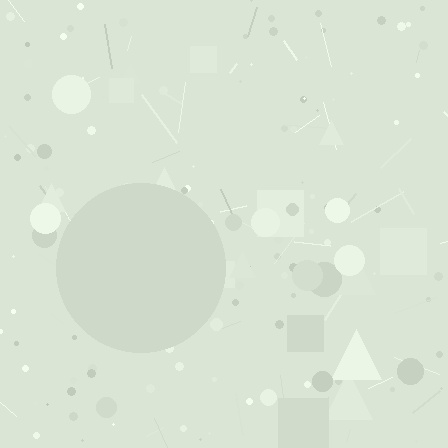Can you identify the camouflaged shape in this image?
The camouflaged shape is a circle.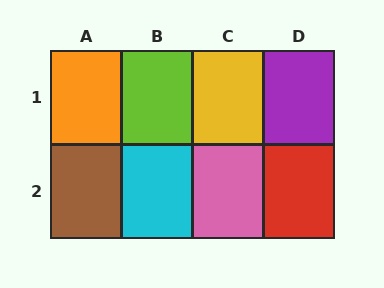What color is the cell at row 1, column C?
Yellow.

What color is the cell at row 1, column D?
Purple.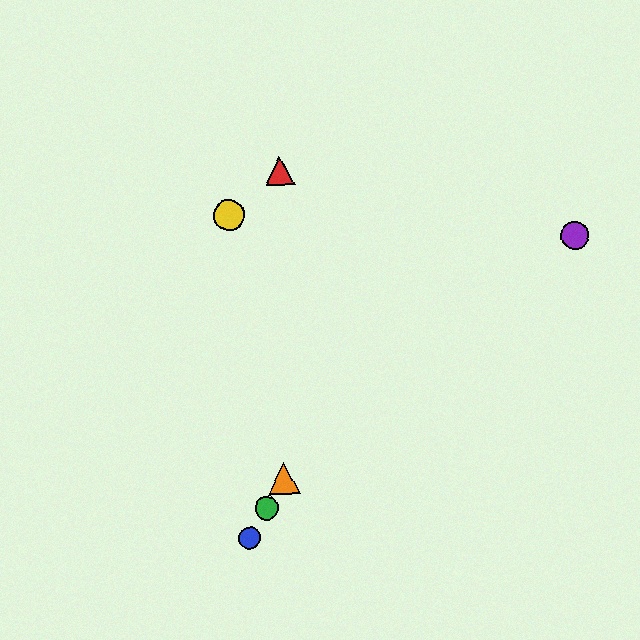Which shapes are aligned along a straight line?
The blue circle, the green circle, the orange triangle are aligned along a straight line.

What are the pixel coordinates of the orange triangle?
The orange triangle is at (284, 478).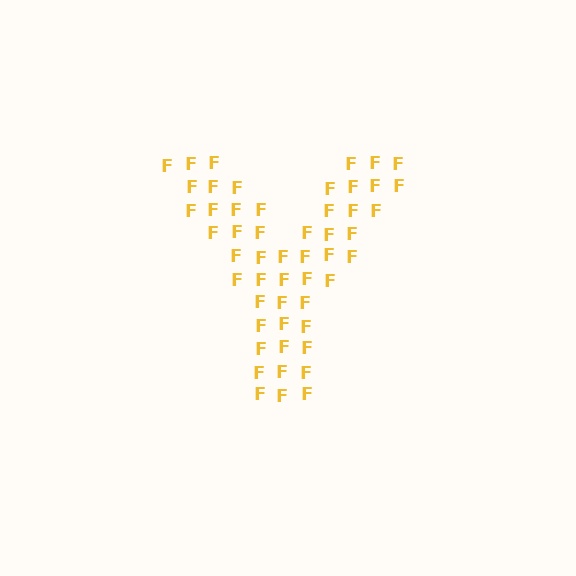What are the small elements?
The small elements are letter F's.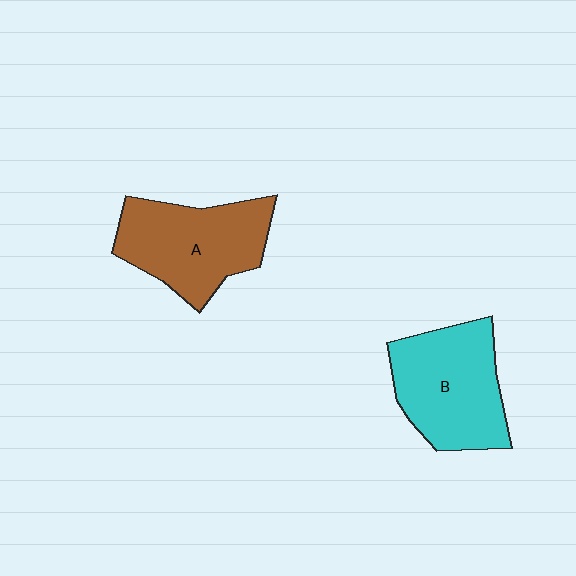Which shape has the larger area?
Shape B (cyan).